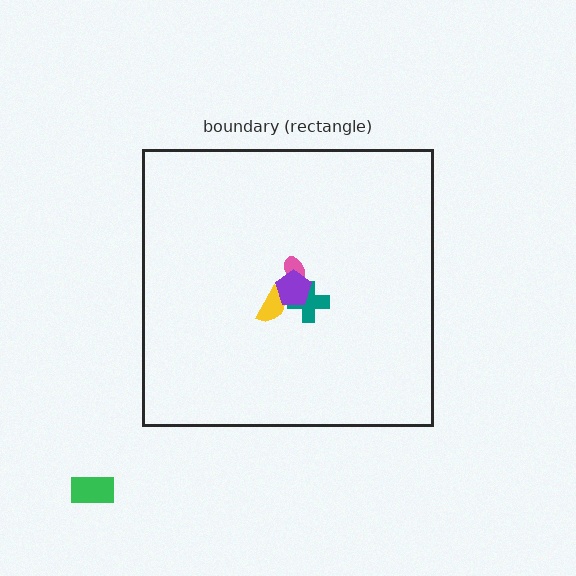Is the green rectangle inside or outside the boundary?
Outside.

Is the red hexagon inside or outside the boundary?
Inside.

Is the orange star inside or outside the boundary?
Inside.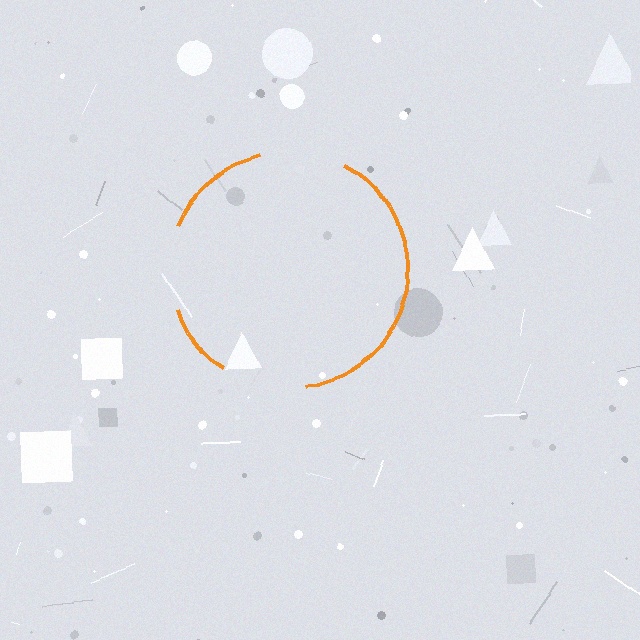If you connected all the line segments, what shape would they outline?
They would outline a circle.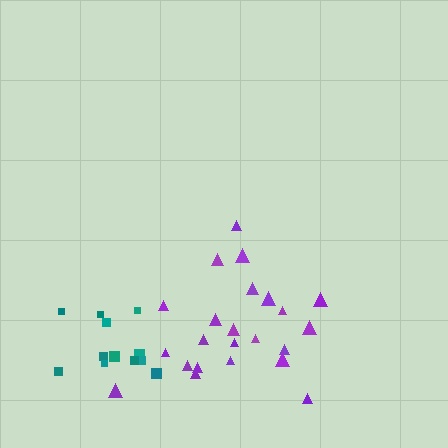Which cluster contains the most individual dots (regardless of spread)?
Purple (23).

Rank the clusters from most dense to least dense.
teal, purple.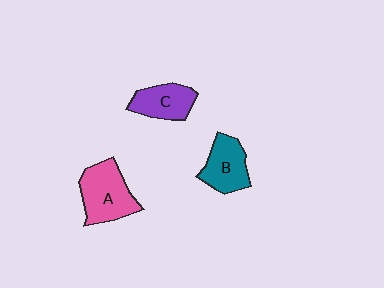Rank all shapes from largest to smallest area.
From largest to smallest: A (pink), B (teal), C (purple).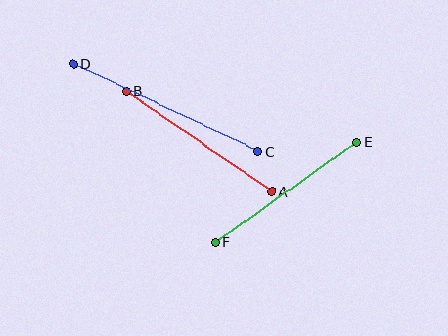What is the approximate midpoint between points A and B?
The midpoint is at approximately (199, 142) pixels.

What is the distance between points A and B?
The distance is approximately 177 pixels.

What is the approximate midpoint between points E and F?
The midpoint is at approximately (286, 192) pixels.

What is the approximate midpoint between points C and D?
The midpoint is at approximately (166, 107) pixels.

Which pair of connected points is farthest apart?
Points C and D are farthest apart.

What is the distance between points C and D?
The distance is approximately 204 pixels.